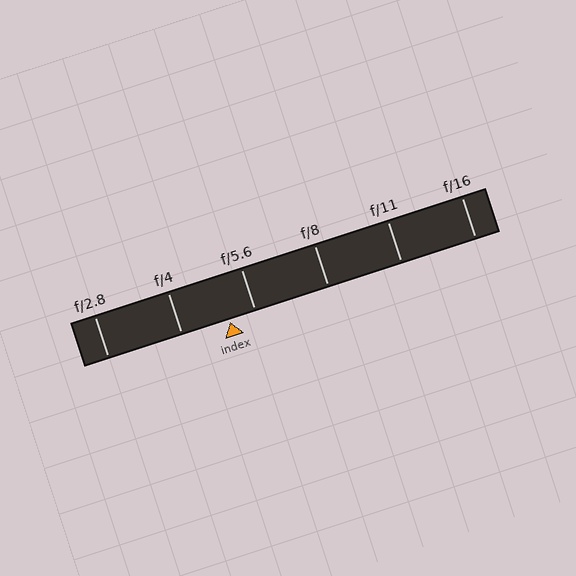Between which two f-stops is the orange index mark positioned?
The index mark is between f/4 and f/5.6.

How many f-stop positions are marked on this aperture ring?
There are 6 f-stop positions marked.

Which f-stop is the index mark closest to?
The index mark is closest to f/5.6.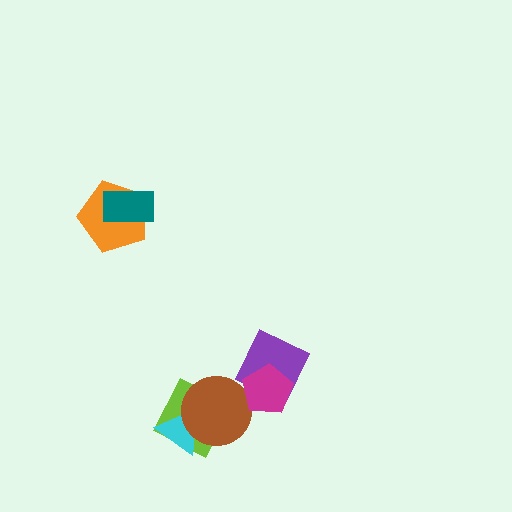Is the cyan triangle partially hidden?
Yes, it is partially covered by another shape.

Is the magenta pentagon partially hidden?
No, no other shape covers it.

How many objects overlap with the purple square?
1 object overlaps with the purple square.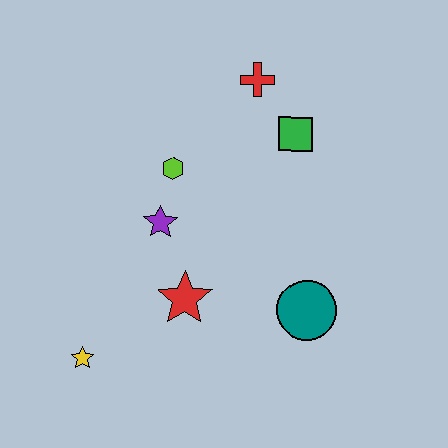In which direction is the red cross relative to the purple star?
The red cross is above the purple star.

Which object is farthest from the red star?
The red cross is farthest from the red star.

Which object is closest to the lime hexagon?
The purple star is closest to the lime hexagon.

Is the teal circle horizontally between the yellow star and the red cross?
No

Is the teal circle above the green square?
No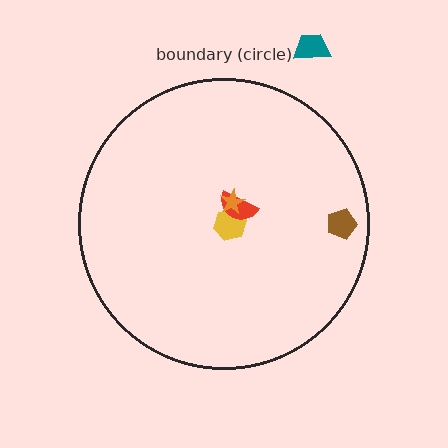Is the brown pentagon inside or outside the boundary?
Inside.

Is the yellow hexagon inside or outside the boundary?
Inside.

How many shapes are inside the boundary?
4 inside, 1 outside.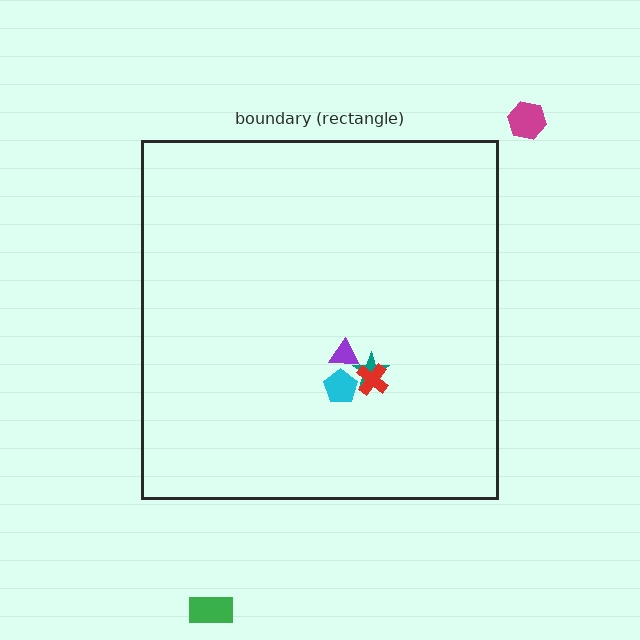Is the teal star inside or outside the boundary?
Inside.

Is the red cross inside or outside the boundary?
Inside.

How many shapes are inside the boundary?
4 inside, 2 outside.